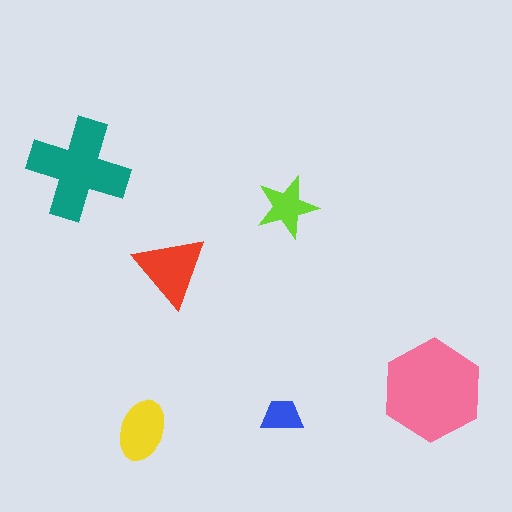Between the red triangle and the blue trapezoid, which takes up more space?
The red triangle.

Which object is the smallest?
The blue trapezoid.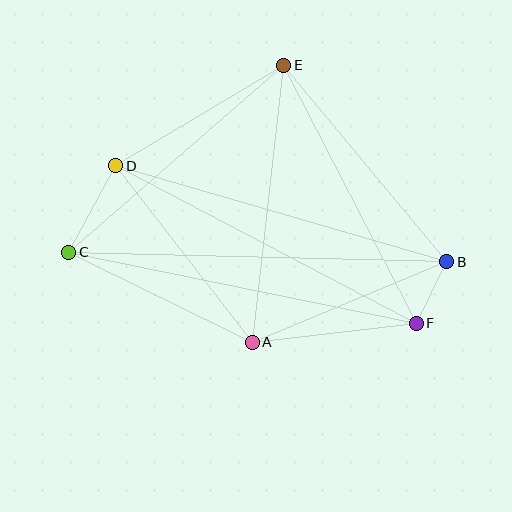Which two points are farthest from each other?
Points B and C are farthest from each other.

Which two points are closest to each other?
Points B and F are closest to each other.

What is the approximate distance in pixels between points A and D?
The distance between A and D is approximately 224 pixels.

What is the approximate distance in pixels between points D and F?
The distance between D and F is approximately 340 pixels.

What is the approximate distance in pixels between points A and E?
The distance between A and E is approximately 279 pixels.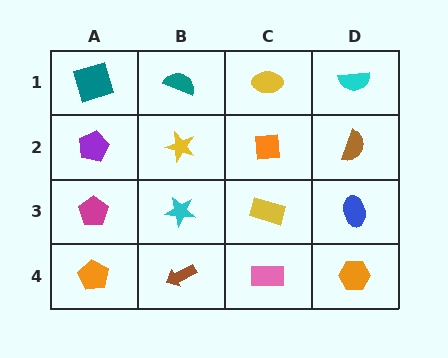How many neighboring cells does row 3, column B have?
4.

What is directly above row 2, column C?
A yellow ellipse.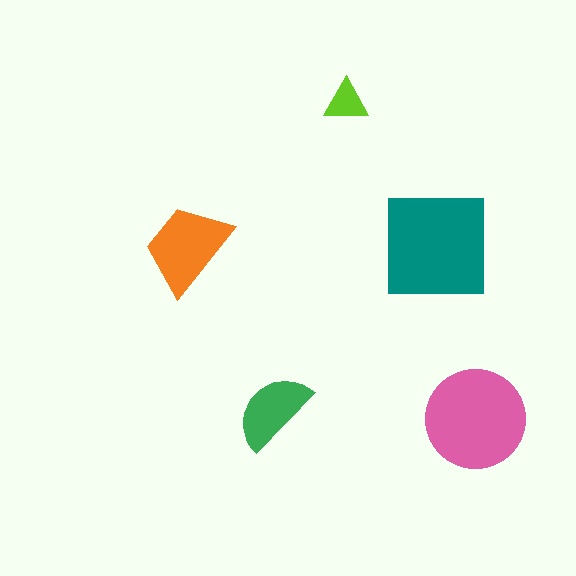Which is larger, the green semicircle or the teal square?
The teal square.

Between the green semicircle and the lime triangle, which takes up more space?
The green semicircle.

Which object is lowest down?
The pink circle is bottommost.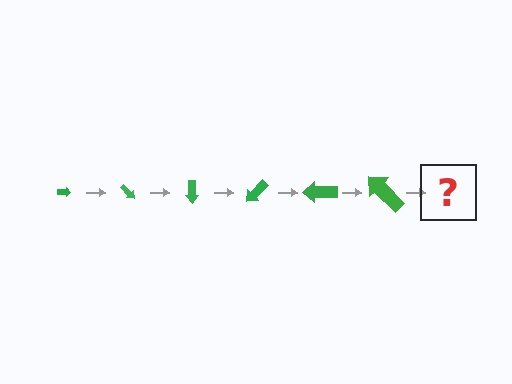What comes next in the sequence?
The next element should be an arrow, larger than the previous one and rotated 270 degrees from the start.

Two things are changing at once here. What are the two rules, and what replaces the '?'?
The two rules are that the arrow grows larger each step and it rotates 45 degrees each step. The '?' should be an arrow, larger than the previous one and rotated 270 degrees from the start.